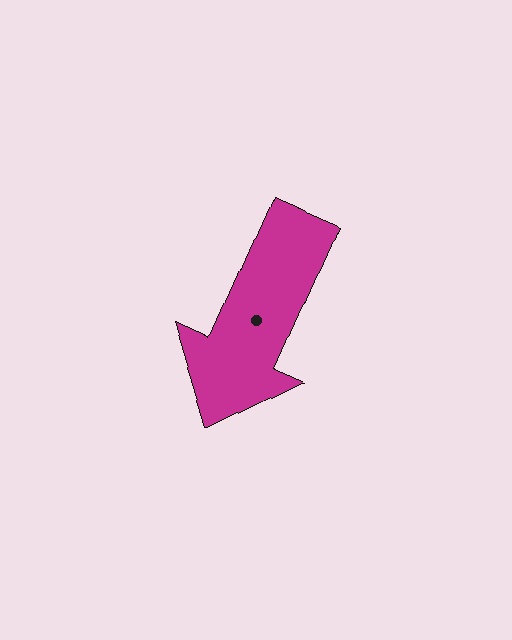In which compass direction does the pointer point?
Southwest.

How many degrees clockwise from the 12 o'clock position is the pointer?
Approximately 204 degrees.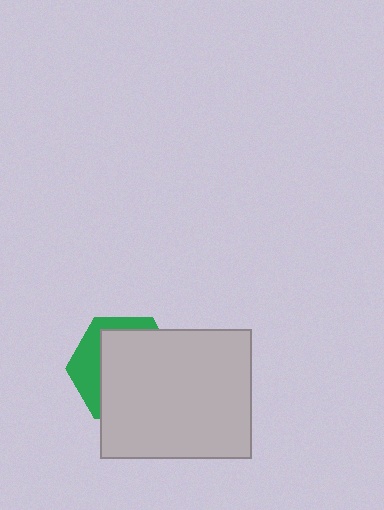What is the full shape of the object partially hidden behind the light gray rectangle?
The partially hidden object is a green hexagon.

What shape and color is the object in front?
The object in front is a light gray rectangle.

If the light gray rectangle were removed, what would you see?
You would see the complete green hexagon.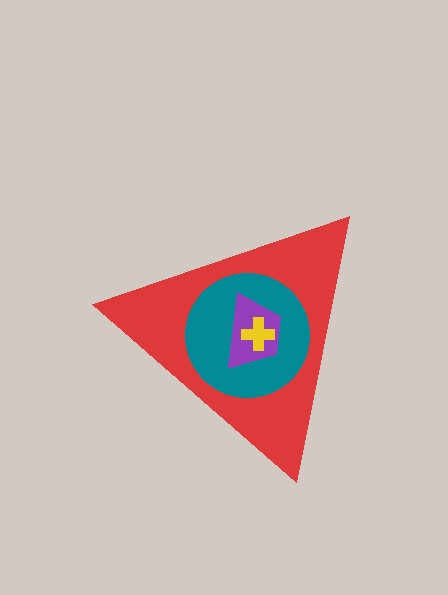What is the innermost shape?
The yellow cross.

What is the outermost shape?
The red triangle.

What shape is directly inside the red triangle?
The teal circle.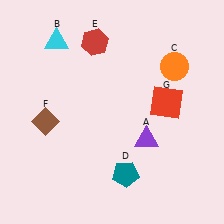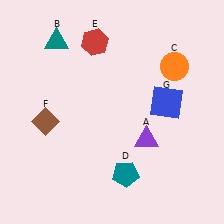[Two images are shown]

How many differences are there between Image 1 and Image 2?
There are 2 differences between the two images.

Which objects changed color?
B changed from cyan to teal. G changed from red to blue.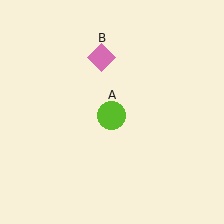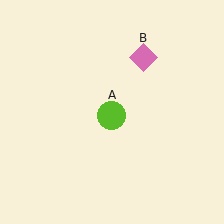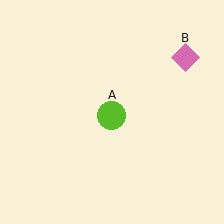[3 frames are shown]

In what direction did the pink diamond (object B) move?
The pink diamond (object B) moved right.